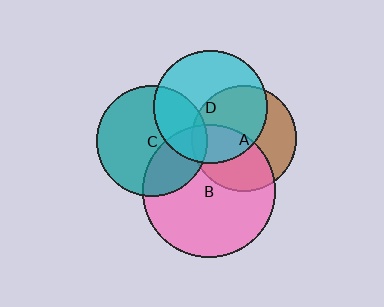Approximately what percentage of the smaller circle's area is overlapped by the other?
Approximately 30%.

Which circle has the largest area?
Circle B (pink).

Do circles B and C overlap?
Yes.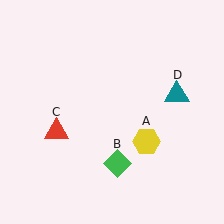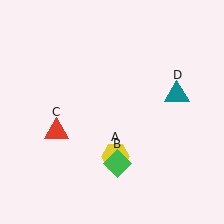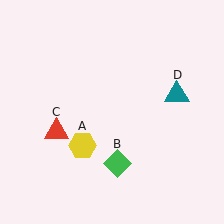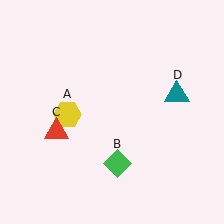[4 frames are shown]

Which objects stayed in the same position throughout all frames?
Green diamond (object B) and red triangle (object C) and teal triangle (object D) remained stationary.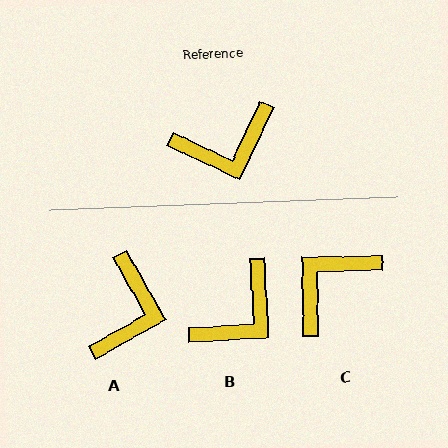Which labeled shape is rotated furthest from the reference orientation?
C, about 154 degrees away.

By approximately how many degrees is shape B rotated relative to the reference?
Approximately 29 degrees counter-clockwise.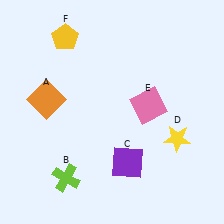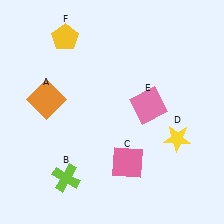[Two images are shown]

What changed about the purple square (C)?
In Image 1, C is purple. In Image 2, it changed to pink.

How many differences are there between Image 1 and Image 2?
There is 1 difference between the two images.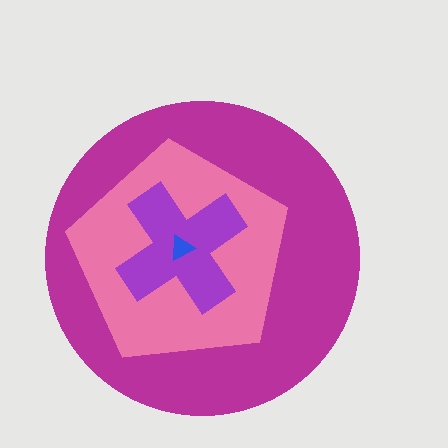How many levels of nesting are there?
4.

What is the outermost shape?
The magenta circle.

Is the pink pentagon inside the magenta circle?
Yes.